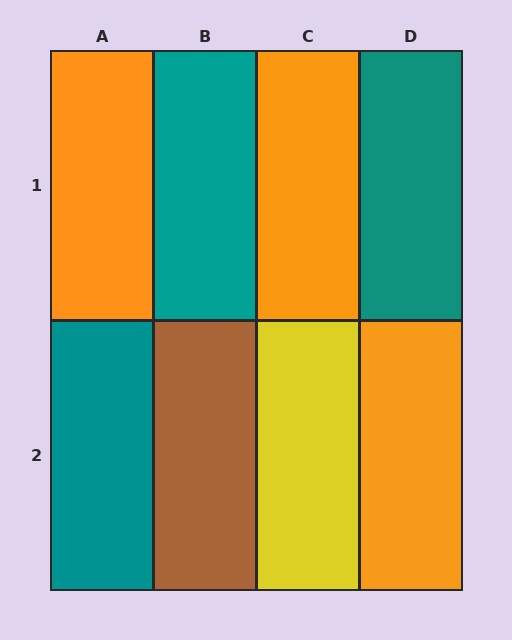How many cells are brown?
1 cell is brown.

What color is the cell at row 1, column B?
Teal.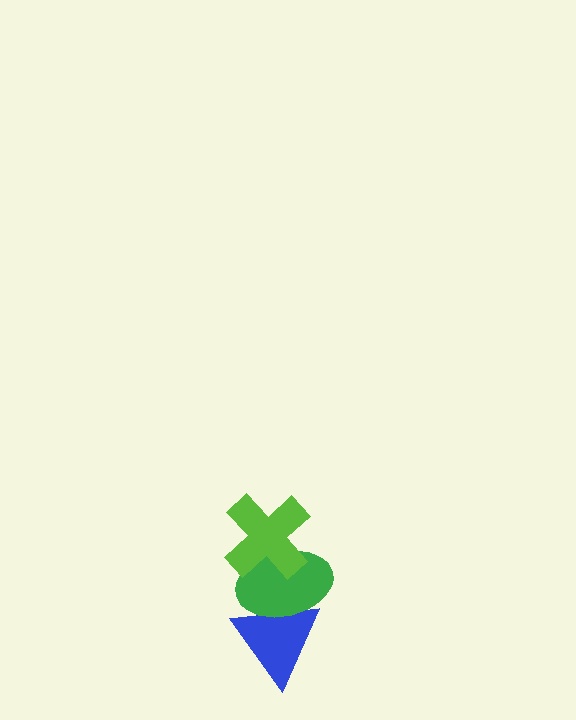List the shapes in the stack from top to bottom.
From top to bottom: the lime cross, the green ellipse, the blue triangle.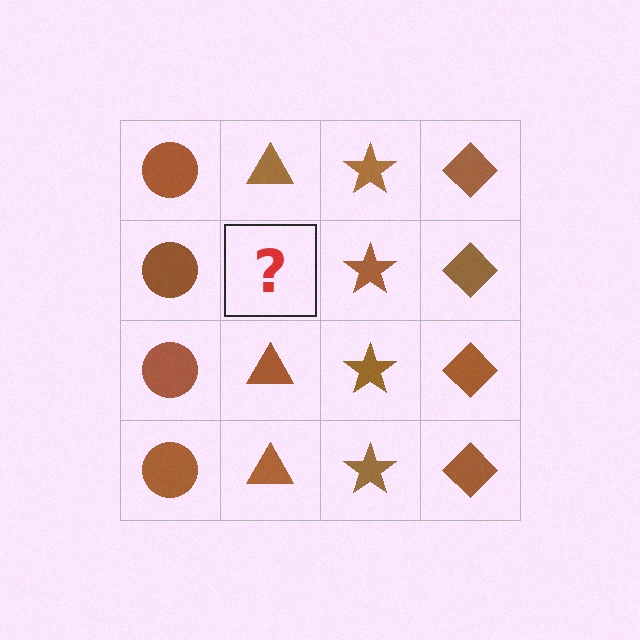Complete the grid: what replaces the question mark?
The question mark should be replaced with a brown triangle.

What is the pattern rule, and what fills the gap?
The rule is that each column has a consistent shape. The gap should be filled with a brown triangle.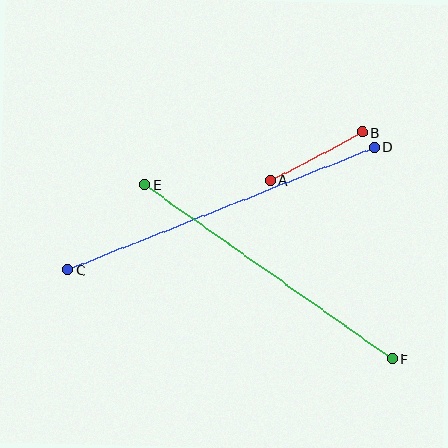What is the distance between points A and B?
The distance is approximately 104 pixels.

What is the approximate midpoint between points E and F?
The midpoint is at approximately (269, 272) pixels.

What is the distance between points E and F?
The distance is approximately 302 pixels.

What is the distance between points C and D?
The distance is approximately 330 pixels.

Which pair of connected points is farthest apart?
Points C and D are farthest apart.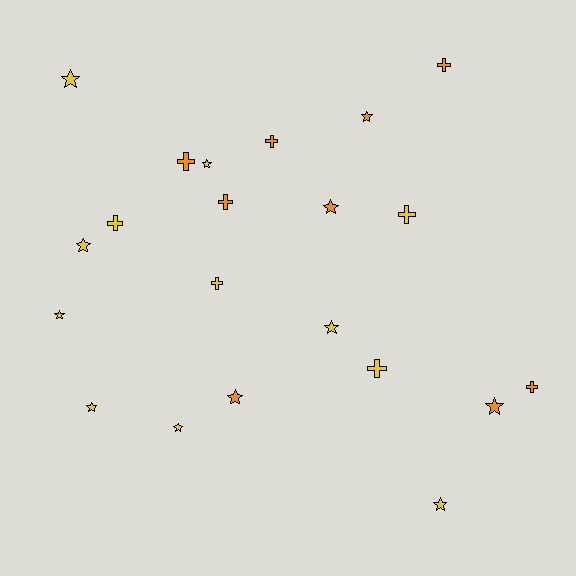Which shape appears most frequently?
Star, with 12 objects.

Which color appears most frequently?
Yellow, with 12 objects.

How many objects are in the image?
There are 21 objects.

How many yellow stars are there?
There are 8 yellow stars.